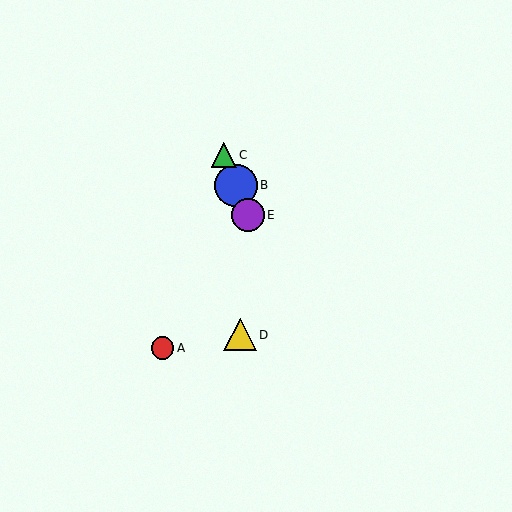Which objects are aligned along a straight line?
Objects B, C, E are aligned along a straight line.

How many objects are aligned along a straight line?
3 objects (B, C, E) are aligned along a straight line.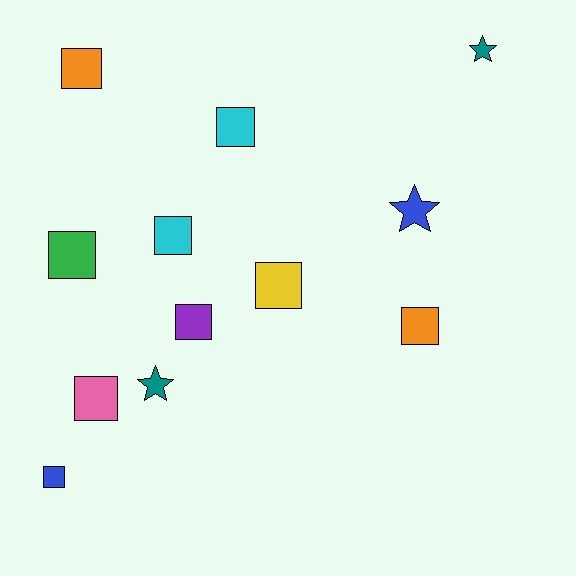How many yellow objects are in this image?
There is 1 yellow object.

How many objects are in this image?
There are 12 objects.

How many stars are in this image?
There are 3 stars.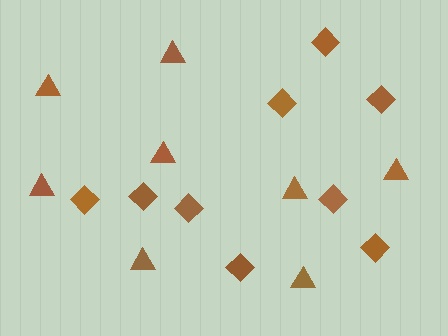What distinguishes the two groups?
There are 2 groups: one group of diamonds (9) and one group of triangles (8).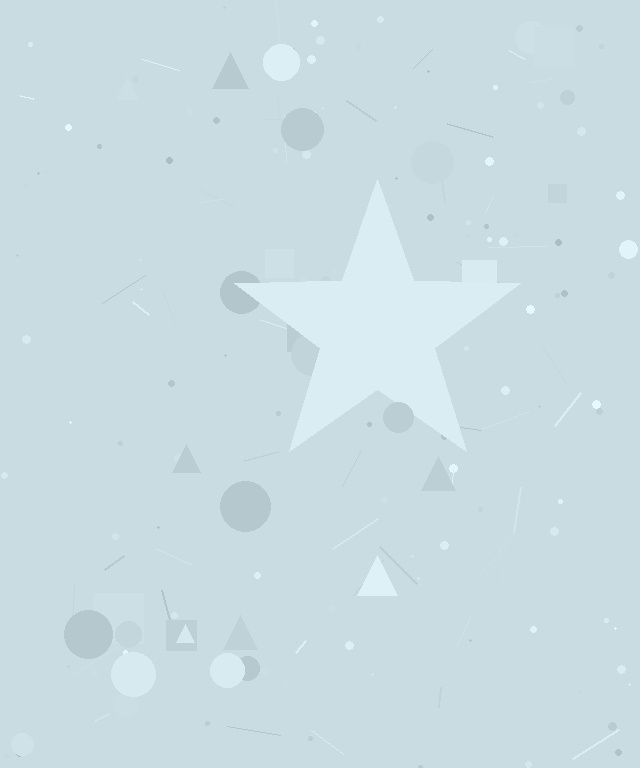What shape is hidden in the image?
A star is hidden in the image.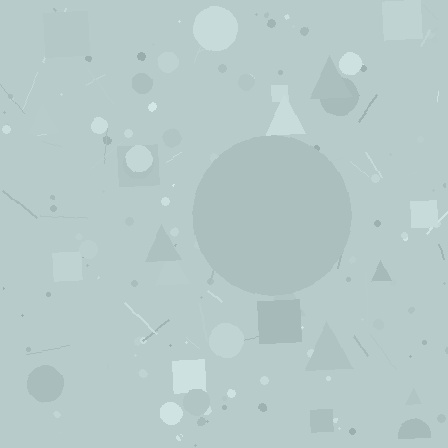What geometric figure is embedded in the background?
A circle is embedded in the background.